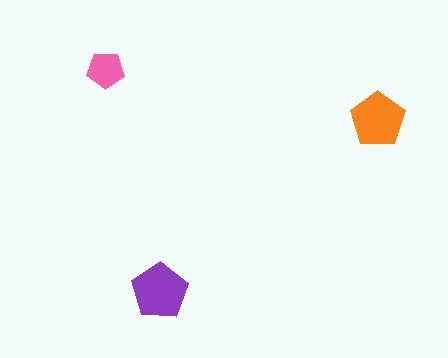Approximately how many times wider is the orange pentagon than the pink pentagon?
About 1.5 times wider.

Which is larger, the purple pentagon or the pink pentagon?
The purple one.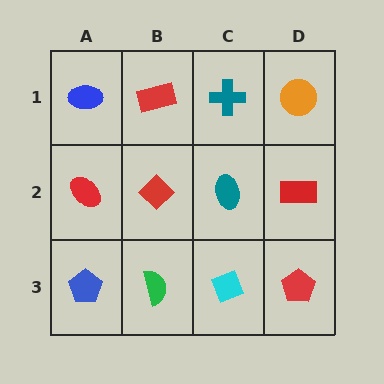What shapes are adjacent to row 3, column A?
A red ellipse (row 2, column A), a green semicircle (row 3, column B).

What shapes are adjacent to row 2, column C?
A teal cross (row 1, column C), a cyan diamond (row 3, column C), a red diamond (row 2, column B), a red rectangle (row 2, column D).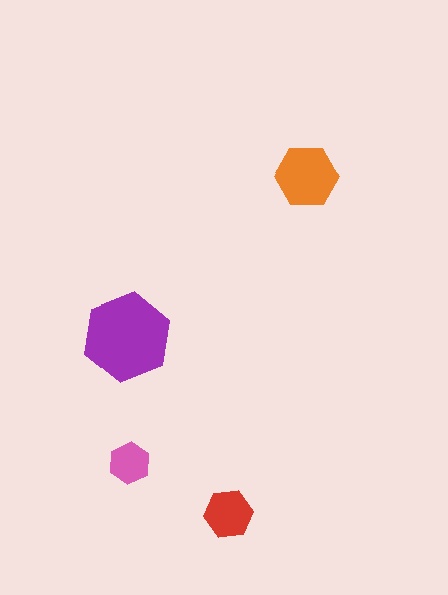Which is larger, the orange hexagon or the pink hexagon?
The orange one.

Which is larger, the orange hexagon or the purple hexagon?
The purple one.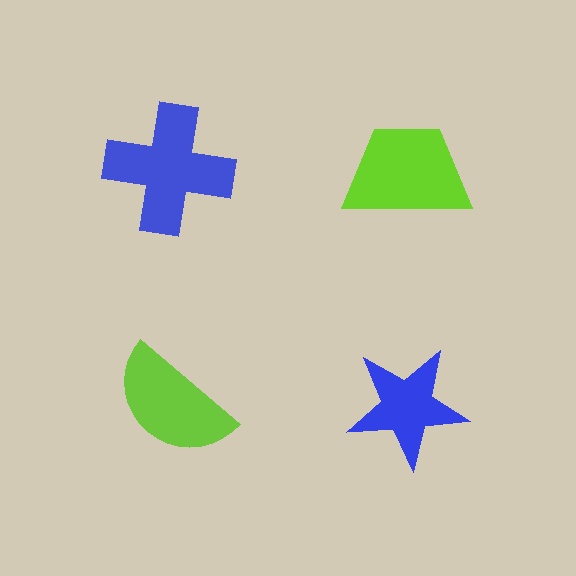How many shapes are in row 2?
2 shapes.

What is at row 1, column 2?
A lime trapezoid.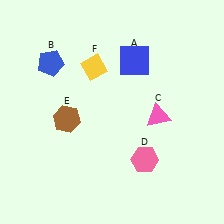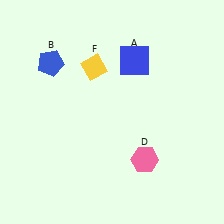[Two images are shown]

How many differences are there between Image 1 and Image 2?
There are 2 differences between the two images.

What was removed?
The pink triangle (C), the brown hexagon (E) were removed in Image 2.